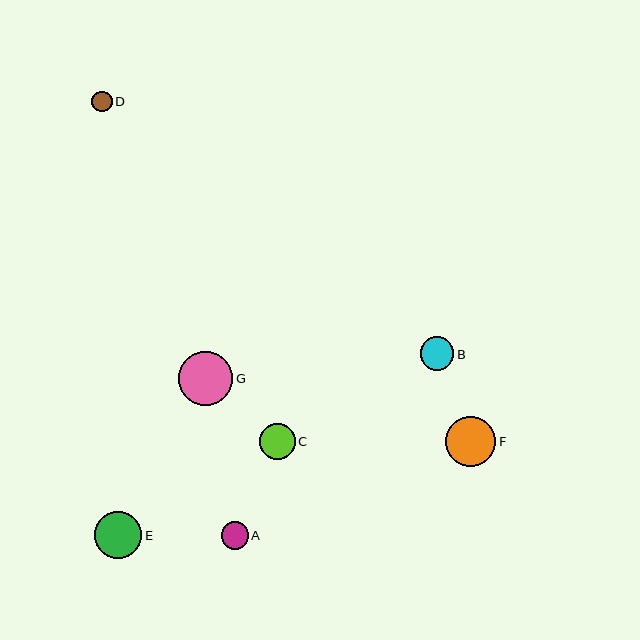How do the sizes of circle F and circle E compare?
Circle F and circle E are approximately the same size.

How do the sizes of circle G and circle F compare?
Circle G and circle F are approximately the same size.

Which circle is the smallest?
Circle D is the smallest with a size of approximately 21 pixels.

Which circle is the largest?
Circle G is the largest with a size of approximately 54 pixels.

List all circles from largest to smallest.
From largest to smallest: G, F, E, C, B, A, D.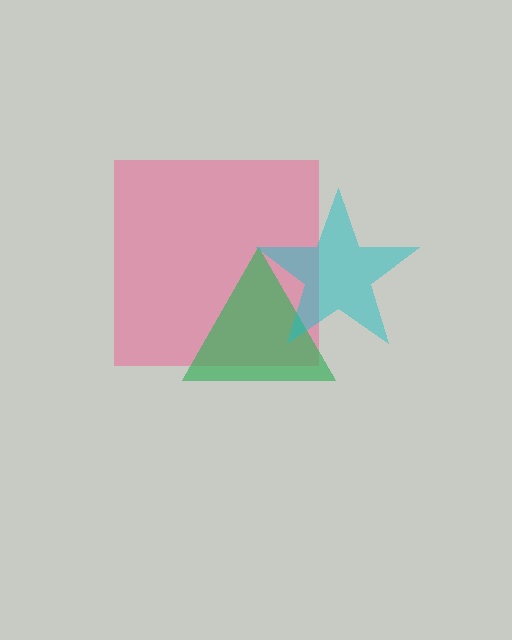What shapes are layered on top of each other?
The layered shapes are: a pink square, a green triangle, a cyan star.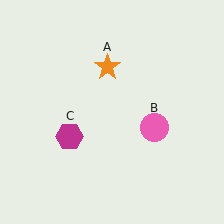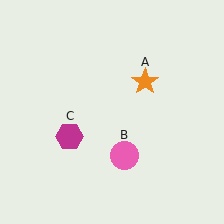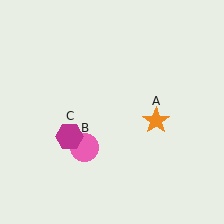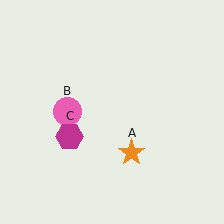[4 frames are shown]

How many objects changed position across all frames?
2 objects changed position: orange star (object A), pink circle (object B).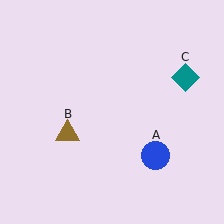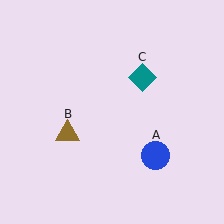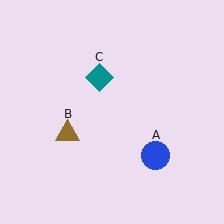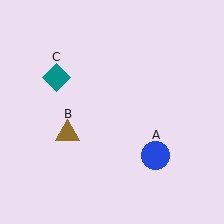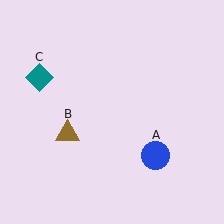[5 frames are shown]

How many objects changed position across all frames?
1 object changed position: teal diamond (object C).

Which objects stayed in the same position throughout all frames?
Blue circle (object A) and brown triangle (object B) remained stationary.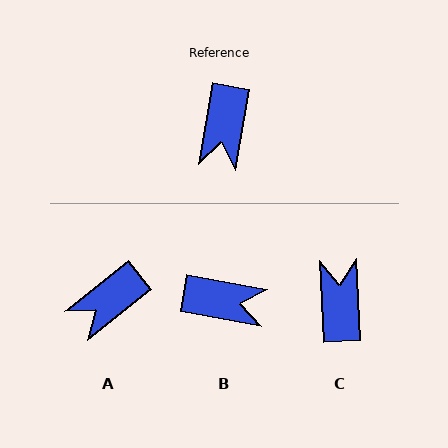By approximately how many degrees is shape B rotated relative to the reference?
Approximately 90 degrees counter-clockwise.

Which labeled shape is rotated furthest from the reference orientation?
C, about 167 degrees away.